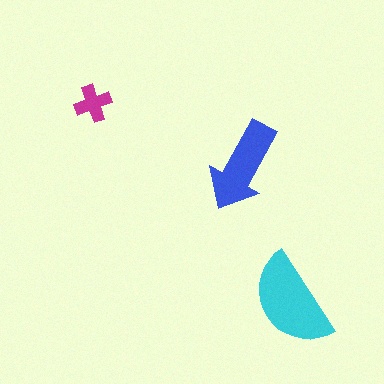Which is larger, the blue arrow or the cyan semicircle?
The cyan semicircle.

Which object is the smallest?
The magenta cross.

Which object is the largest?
The cyan semicircle.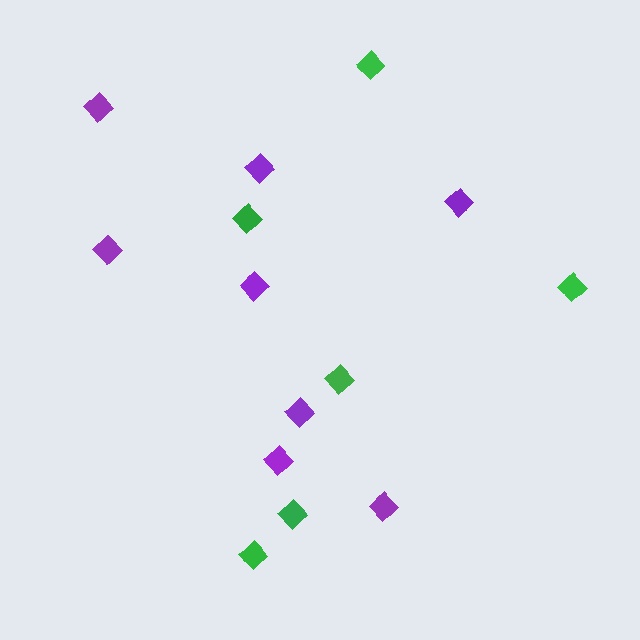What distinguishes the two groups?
There are 2 groups: one group of green diamonds (6) and one group of purple diamonds (8).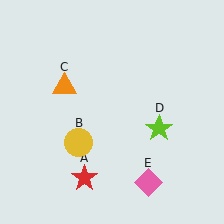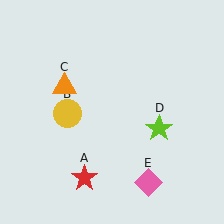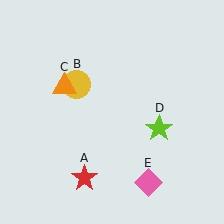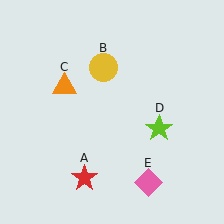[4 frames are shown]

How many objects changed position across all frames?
1 object changed position: yellow circle (object B).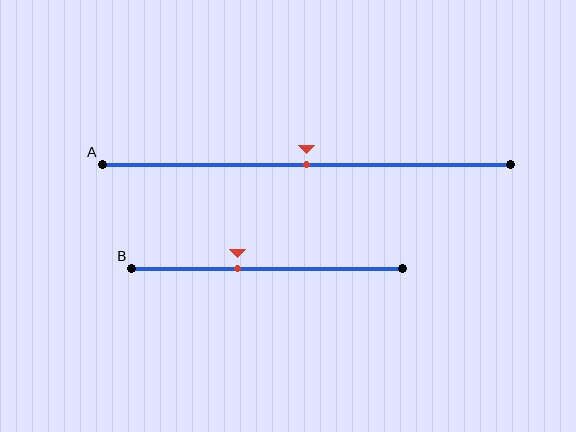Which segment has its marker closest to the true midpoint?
Segment A has its marker closest to the true midpoint.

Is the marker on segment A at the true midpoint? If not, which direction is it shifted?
Yes, the marker on segment A is at the true midpoint.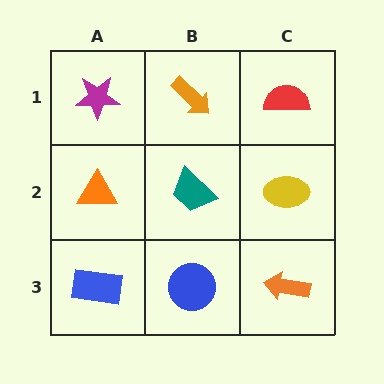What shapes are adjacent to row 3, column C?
A yellow ellipse (row 2, column C), a blue circle (row 3, column B).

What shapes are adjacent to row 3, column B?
A teal trapezoid (row 2, column B), a blue rectangle (row 3, column A), an orange arrow (row 3, column C).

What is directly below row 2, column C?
An orange arrow.